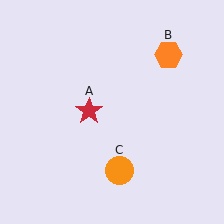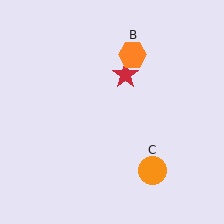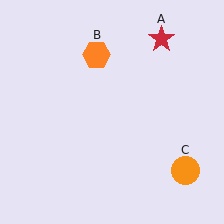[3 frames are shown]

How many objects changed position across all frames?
3 objects changed position: red star (object A), orange hexagon (object B), orange circle (object C).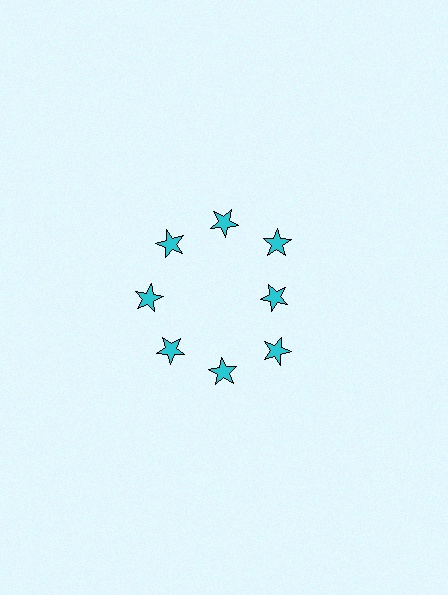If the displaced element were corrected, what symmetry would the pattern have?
It would have 8-fold rotational symmetry — the pattern would map onto itself every 45 degrees.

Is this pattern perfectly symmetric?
No. The 8 cyan stars are arranged in a ring, but one element near the 3 o'clock position is pulled inward toward the center, breaking the 8-fold rotational symmetry.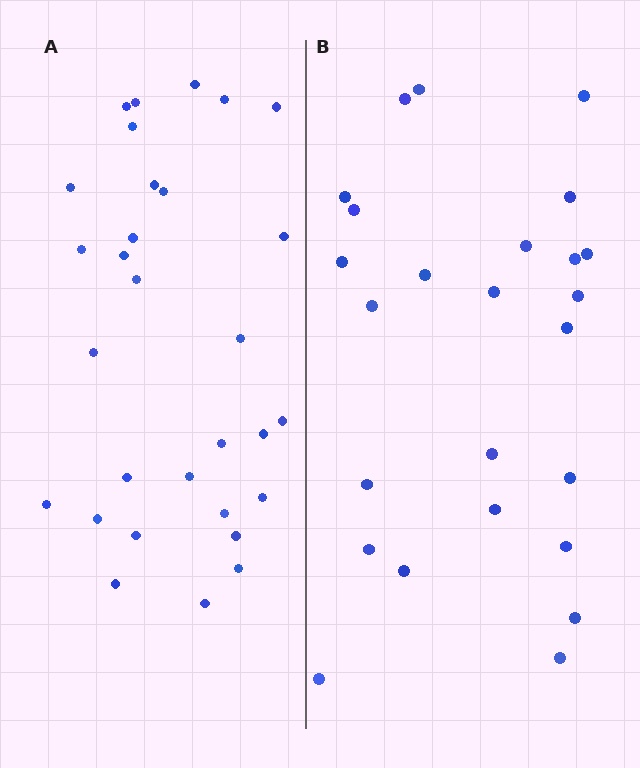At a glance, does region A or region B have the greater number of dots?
Region A (the left region) has more dots.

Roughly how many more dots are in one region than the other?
Region A has about 5 more dots than region B.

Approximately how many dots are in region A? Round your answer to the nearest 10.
About 30 dots.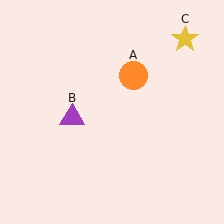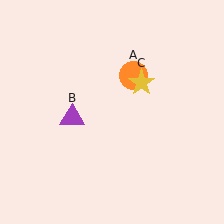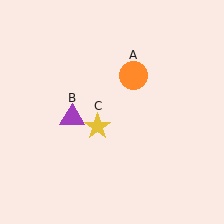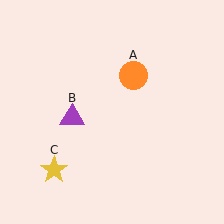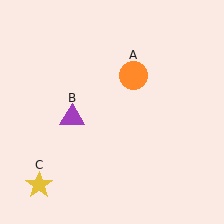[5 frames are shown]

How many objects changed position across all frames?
1 object changed position: yellow star (object C).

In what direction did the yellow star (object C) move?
The yellow star (object C) moved down and to the left.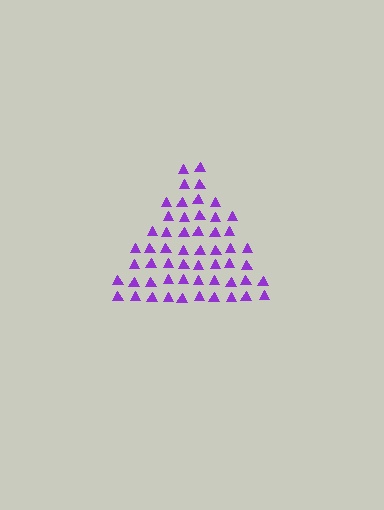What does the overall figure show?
The overall figure shows a triangle.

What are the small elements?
The small elements are triangles.